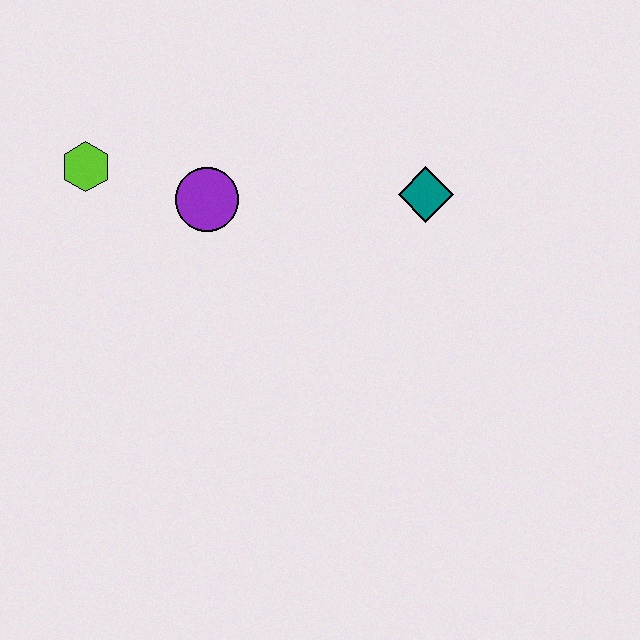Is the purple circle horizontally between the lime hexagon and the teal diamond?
Yes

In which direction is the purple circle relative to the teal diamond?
The purple circle is to the left of the teal diamond.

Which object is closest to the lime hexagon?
The purple circle is closest to the lime hexagon.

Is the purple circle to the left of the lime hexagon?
No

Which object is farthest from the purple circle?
The teal diamond is farthest from the purple circle.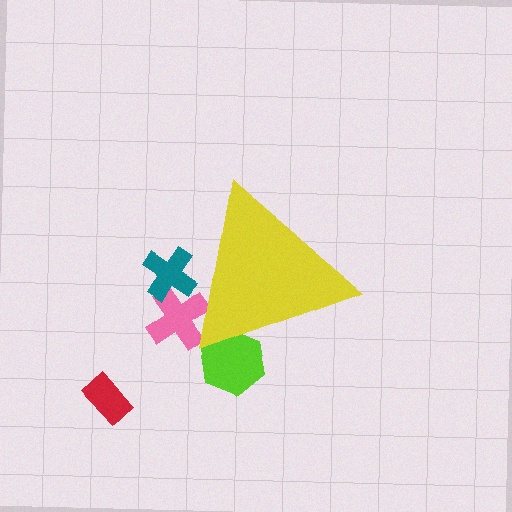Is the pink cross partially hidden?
Yes, the pink cross is partially hidden behind the yellow triangle.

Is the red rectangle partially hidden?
No, the red rectangle is fully visible.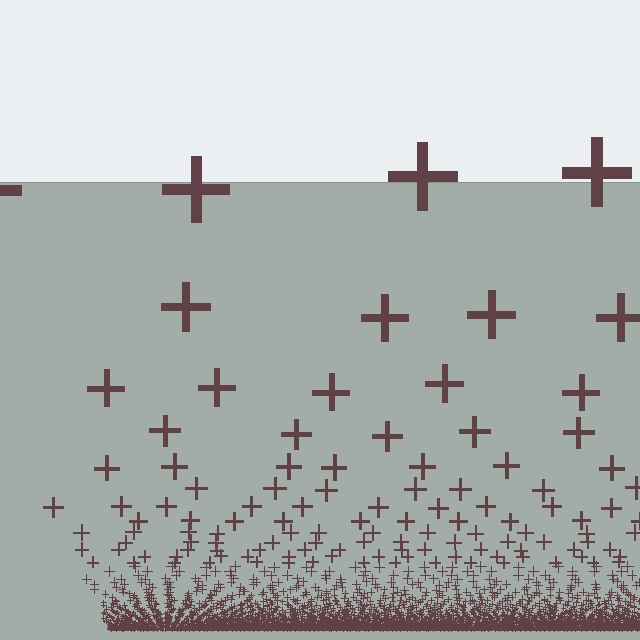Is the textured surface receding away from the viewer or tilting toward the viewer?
The surface appears to tilt toward the viewer. Texture elements get larger and sparser toward the top.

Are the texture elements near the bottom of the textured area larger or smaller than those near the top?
Smaller. The gradient is inverted — elements near the bottom are smaller and denser.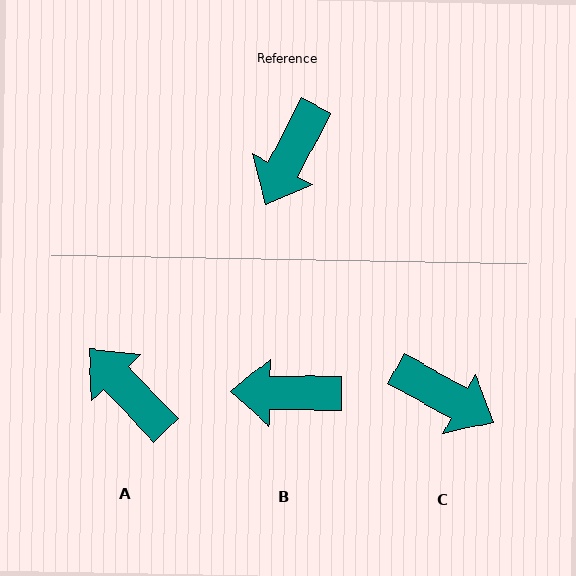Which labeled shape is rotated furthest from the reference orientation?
A, about 109 degrees away.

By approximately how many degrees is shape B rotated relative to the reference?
Approximately 63 degrees clockwise.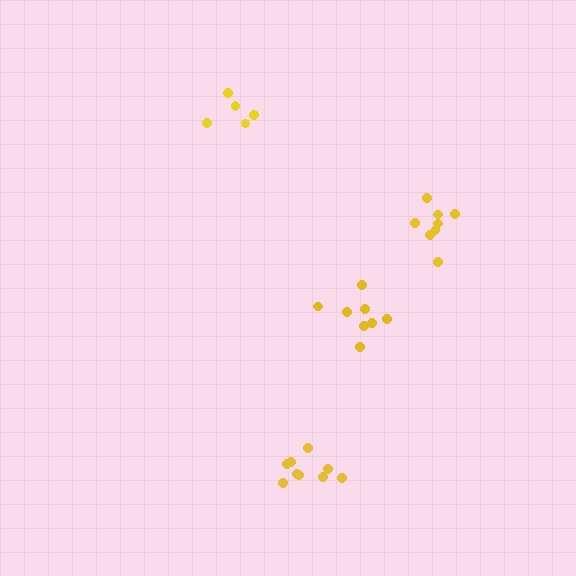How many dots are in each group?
Group 1: 8 dots, Group 2: 9 dots, Group 3: 8 dots, Group 4: 5 dots (30 total).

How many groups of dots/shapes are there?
There are 4 groups.